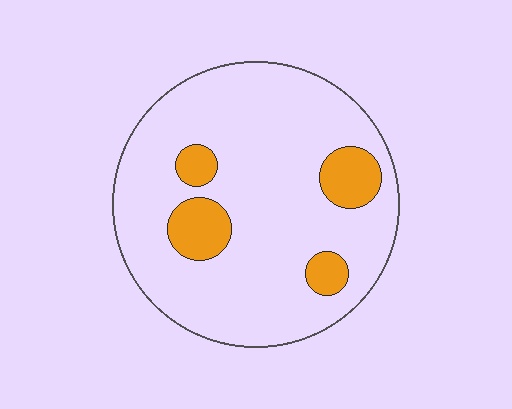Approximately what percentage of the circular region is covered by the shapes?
Approximately 15%.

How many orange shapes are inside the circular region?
4.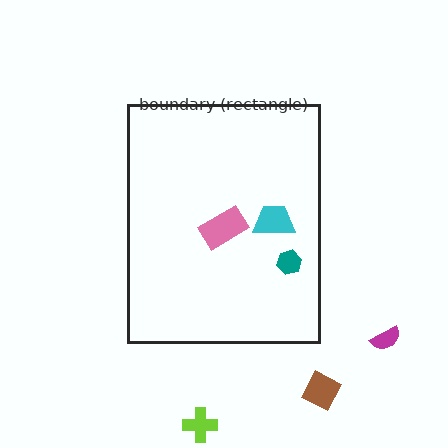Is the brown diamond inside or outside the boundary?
Outside.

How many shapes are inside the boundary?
3 inside, 3 outside.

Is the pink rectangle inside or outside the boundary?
Inside.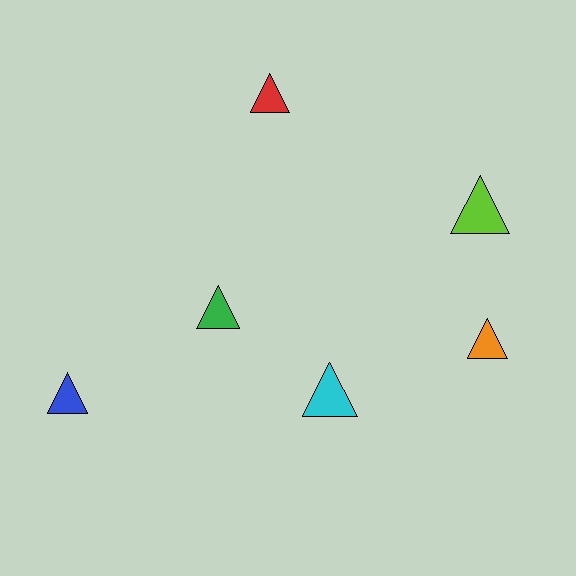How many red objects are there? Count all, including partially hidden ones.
There is 1 red object.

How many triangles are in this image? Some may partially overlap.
There are 6 triangles.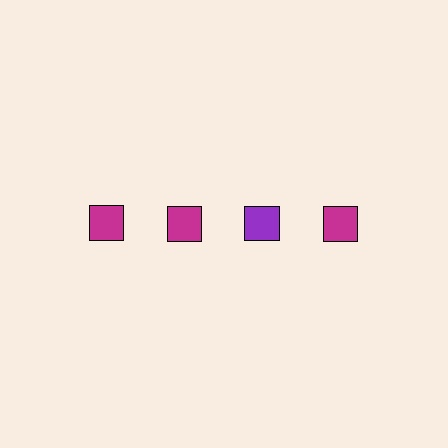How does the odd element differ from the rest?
It has a different color: purple instead of magenta.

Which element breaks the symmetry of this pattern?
The purple square in the top row, center column breaks the symmetry. All other shapes are magenta squares.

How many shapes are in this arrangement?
There are 4 shapes arranged in a grid pattern.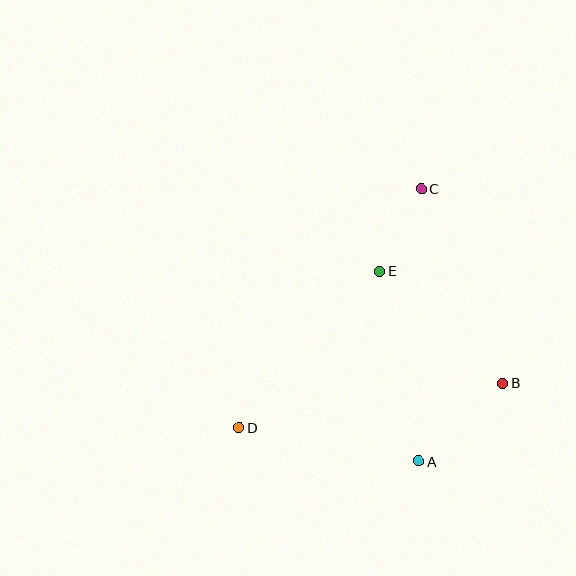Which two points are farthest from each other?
Points C and D are farthest from each other.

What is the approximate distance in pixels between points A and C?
The distance between A and C is approximately 272 pixels.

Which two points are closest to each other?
Points C and E are closest to each other.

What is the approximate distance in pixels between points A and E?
The distance between A and E is approximately 194 pixels.